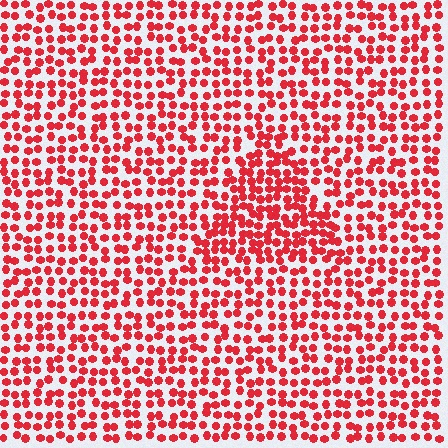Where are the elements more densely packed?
The elements are more densely packed inside the triangle boundary.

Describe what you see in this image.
The image contains small red elements arranged at two different densities. A triangle-shaped region is visible where the elements are more densely packed than the surrounding area.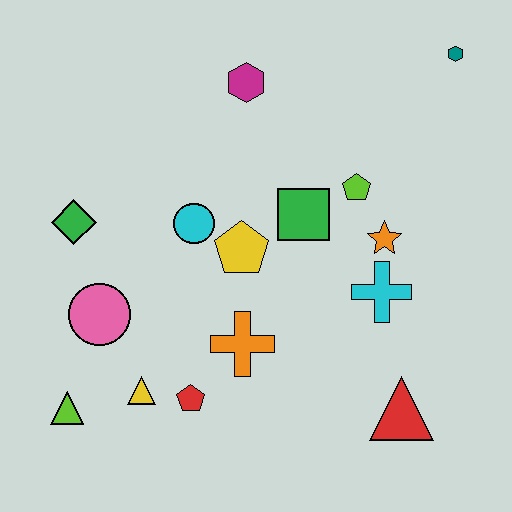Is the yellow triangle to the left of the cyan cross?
Yes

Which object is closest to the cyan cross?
The orange star is closest to the cyan cross.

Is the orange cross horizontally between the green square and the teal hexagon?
No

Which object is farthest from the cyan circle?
The teal hexagon is farthest from the cyan circle.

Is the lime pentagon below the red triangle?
No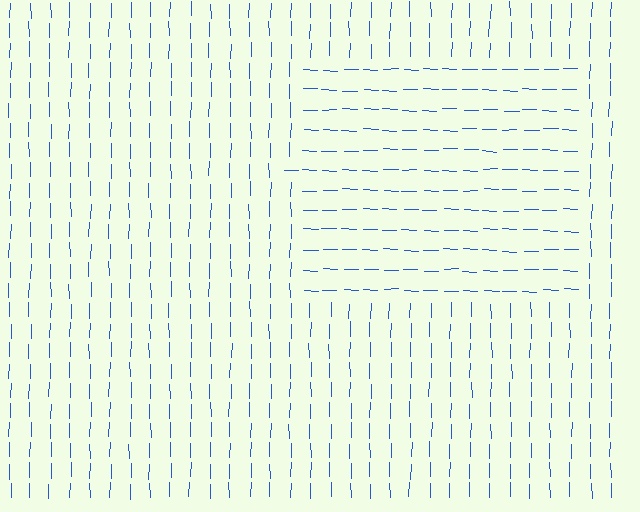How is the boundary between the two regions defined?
The boundary is defined purely by a change in line orientation (approximately 89 degrees difference). All lines are the same color and thickness.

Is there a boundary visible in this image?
Yes, there is a texture boundary formed by a change in line orientation.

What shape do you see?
I see a rectangle.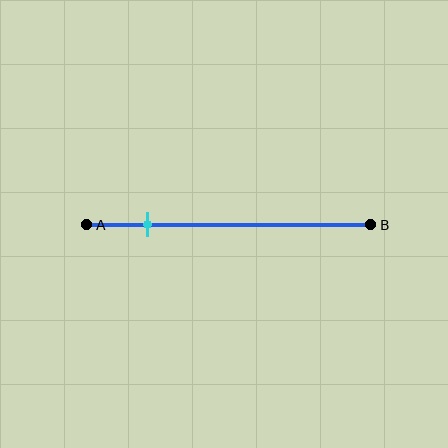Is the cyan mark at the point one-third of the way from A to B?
No, the mark is at about 20% from A, not at the 33% one-third point.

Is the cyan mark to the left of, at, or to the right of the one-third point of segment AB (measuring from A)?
The cyan mark is to the left of the one-third point of segment AB.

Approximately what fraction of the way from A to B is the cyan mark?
The cyan mark is approximately 20% of the way from A to B.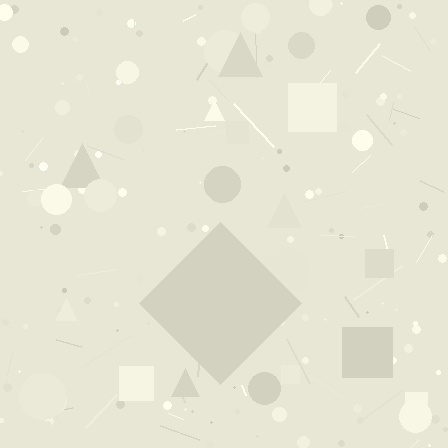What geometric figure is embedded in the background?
A diamond is embedded in the background.